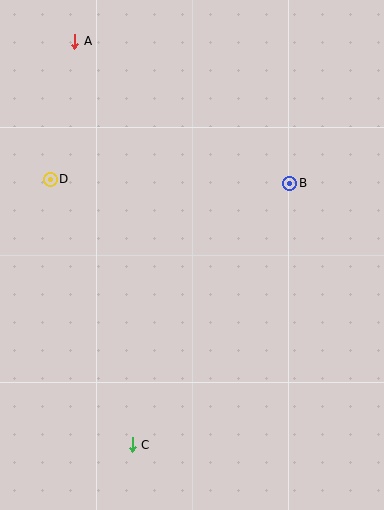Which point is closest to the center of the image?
Point B at (290, 183) is closest to the center.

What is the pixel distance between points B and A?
The distance between B and A is 257 pixels.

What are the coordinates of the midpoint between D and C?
The midpoint between D and C is at (91, 312).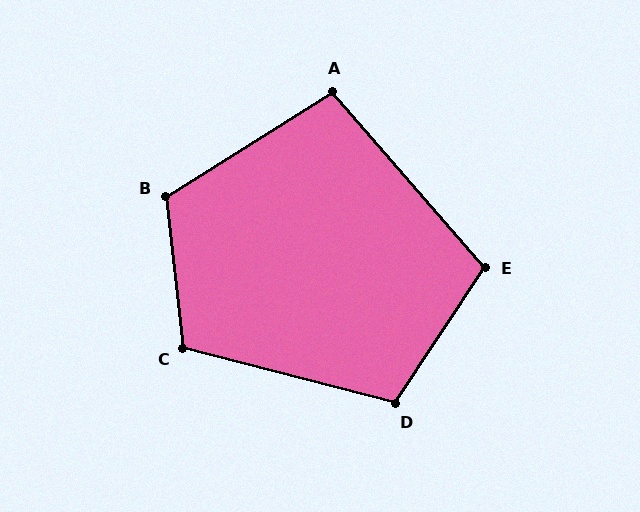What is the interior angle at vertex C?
Approximately 111 degrees (obtuse).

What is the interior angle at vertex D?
Approximately 109 degrees (obtuse).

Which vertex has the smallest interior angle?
A, at approximately 99 degrees.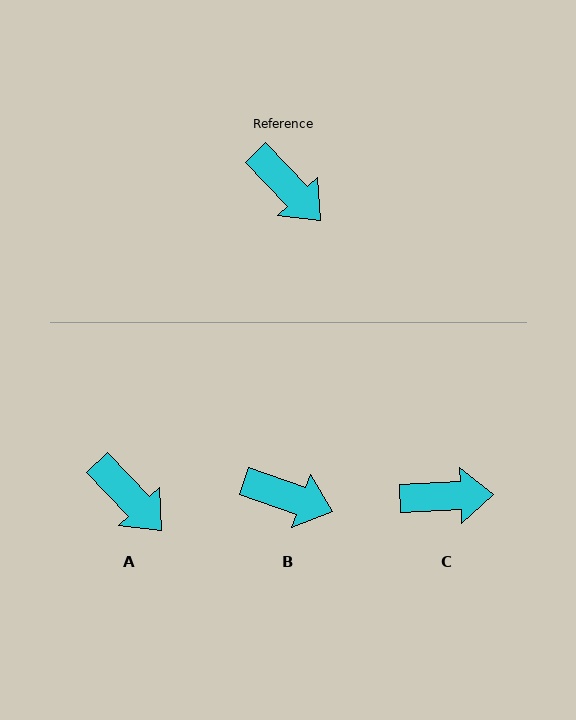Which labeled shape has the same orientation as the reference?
A.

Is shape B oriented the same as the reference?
No, it is off by about 27 degrees.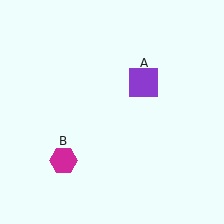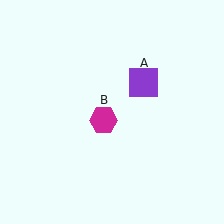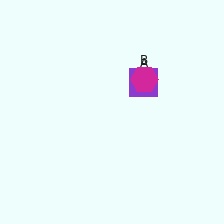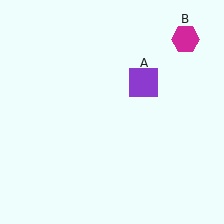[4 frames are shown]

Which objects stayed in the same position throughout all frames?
Purple square (object A) remained stationary.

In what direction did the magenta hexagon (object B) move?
The magenta hexagon (object B) moved up and to the right.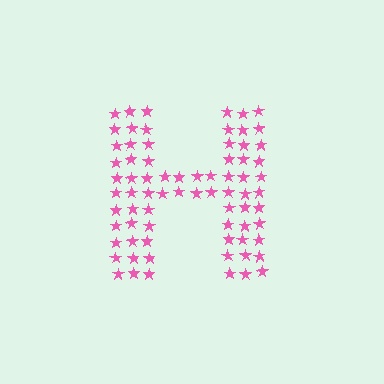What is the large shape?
The large shape is the letter H.